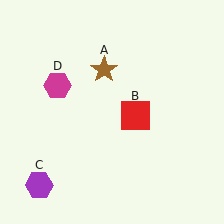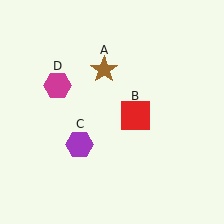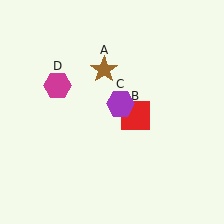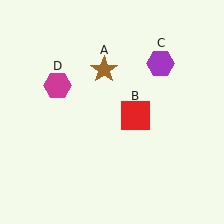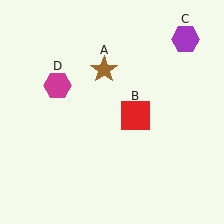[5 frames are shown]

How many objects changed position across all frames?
1 object changed position: purple hexagon (object C).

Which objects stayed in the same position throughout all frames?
Brown star (object A) and red square (object B) and magenta hexagon (object D) remained stationary.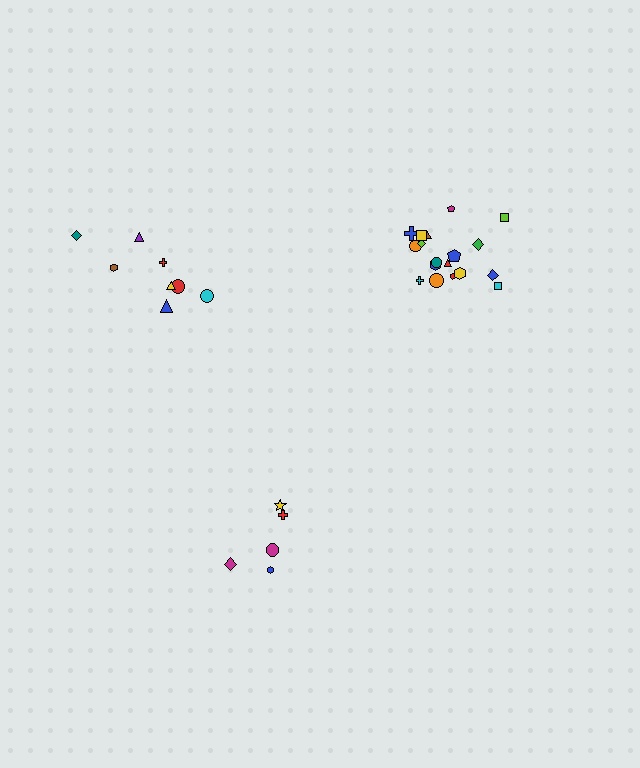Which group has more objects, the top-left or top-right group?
The top-right group.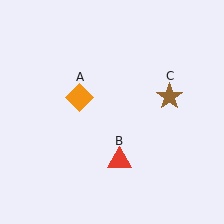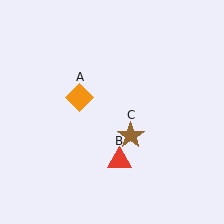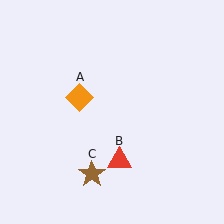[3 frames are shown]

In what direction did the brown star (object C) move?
The brown star (object C) moved down and to the left.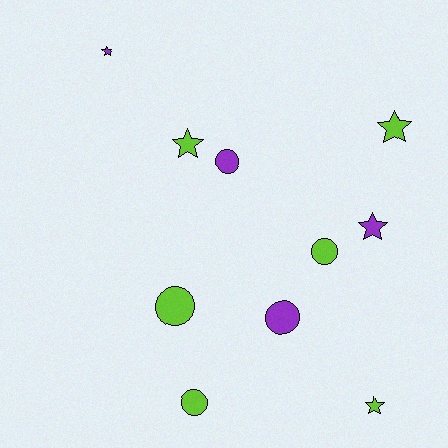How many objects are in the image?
There are 10 objects.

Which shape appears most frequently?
Star, with 5 objects.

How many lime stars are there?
There are 3 lime stars.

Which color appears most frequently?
Lime, with 6 objects.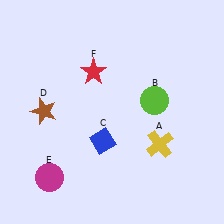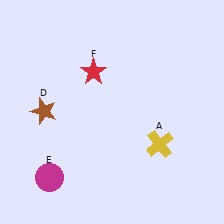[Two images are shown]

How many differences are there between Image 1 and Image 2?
There are 2 differences between the two images.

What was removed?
The lime circle (B), the blue diamond (C) were removed in Image 2.